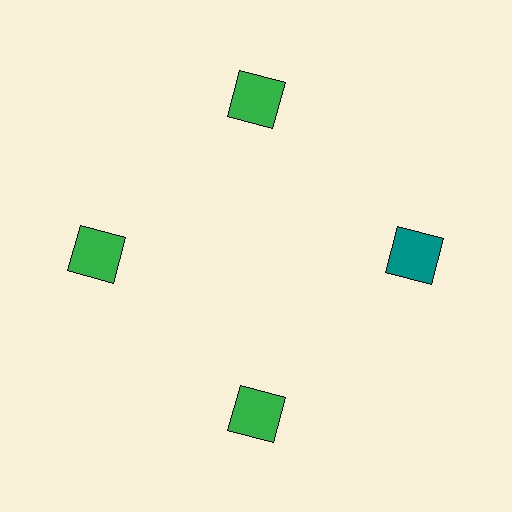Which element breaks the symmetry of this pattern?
The teal square at roughly the 3 o'clock position breaks the symmetry. All other shapes are green squares.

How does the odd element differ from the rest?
It has a different color: teal instead of green.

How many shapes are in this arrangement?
There are 4 shapes arranged in a ring pattern.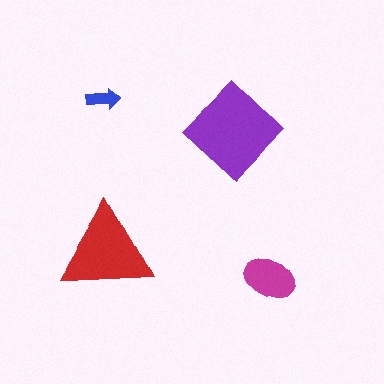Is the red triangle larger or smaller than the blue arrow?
Larger.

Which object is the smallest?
The blue arrow.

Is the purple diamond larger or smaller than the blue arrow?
Larger.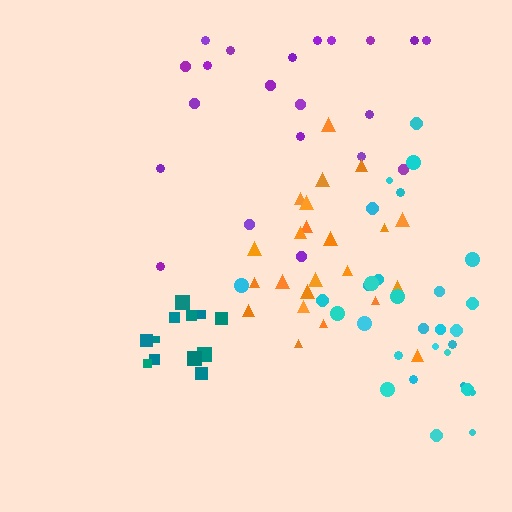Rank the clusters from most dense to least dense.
teal, cyan, orange, purple.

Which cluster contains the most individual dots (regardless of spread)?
Cyan (30).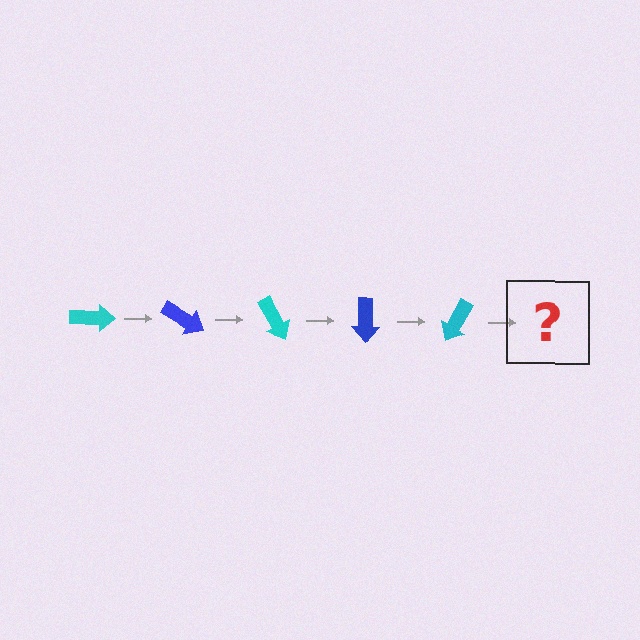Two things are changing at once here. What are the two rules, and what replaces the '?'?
The two rules are that it rotates 30 degrees each step and the color cycles through cyan and blue. The '?' should be a blue arrow, rotated 150 degrees from the start.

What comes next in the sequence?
The next element should be a blue arrow, rotated 150 degrees from the start.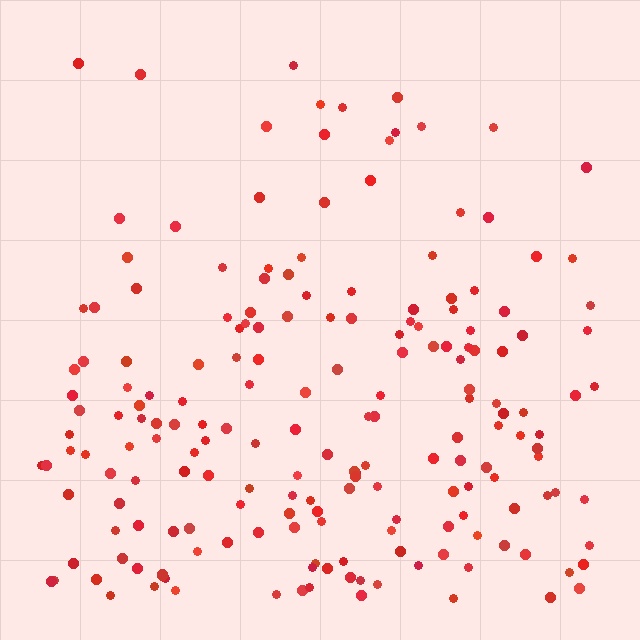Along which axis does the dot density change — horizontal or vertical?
Vertical.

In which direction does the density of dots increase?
From top to bottom, with the bottom side densest.